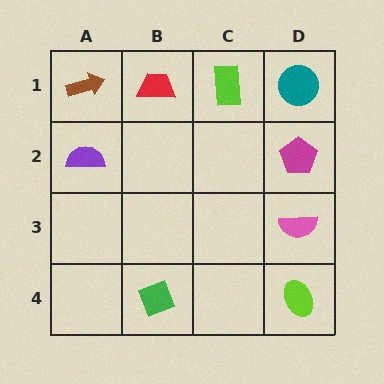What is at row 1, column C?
A lime rectangle.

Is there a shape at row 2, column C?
No, that cell is empty.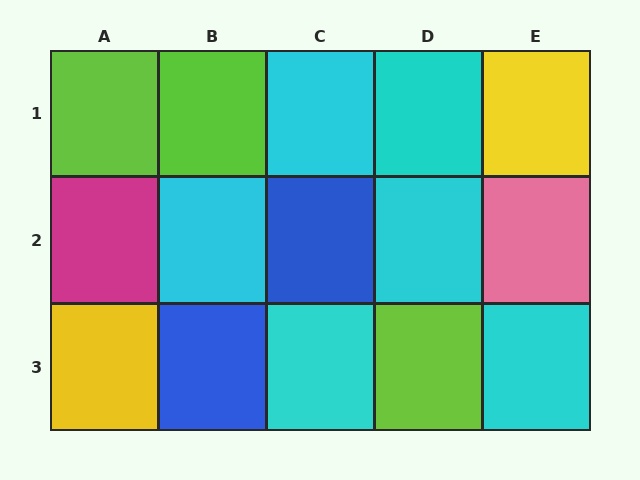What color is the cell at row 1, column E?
Yellow.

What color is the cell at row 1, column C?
Cyan.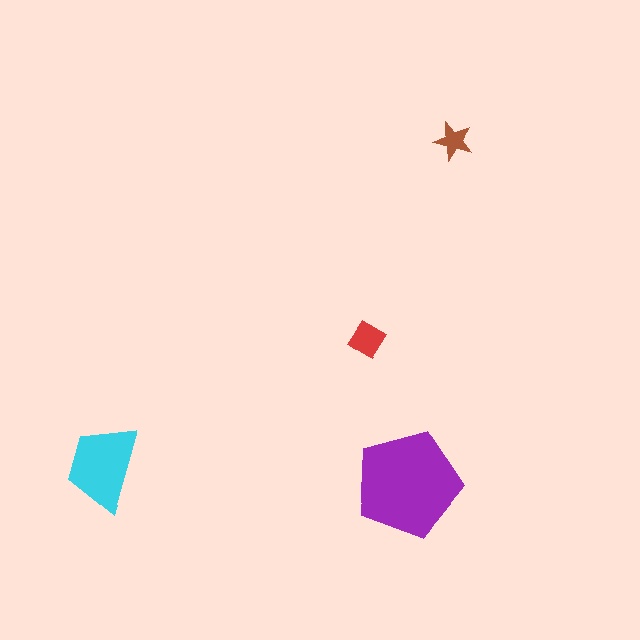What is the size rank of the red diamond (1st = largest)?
3rd.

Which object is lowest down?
The purple pentagon is bottommost.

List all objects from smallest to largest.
The brown star, the red diamond, the cyan trapezoid, the purple pentagon.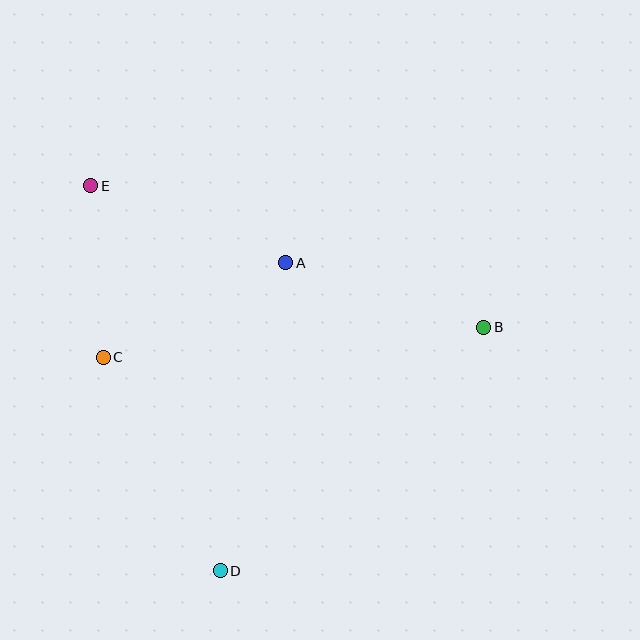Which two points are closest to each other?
Points C and E are closest to each other.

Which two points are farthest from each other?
Points B and E are farthest from each other.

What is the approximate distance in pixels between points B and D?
The distance between B and D is approximately 359 pixels.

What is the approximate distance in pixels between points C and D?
The distance between C and D is approximately 243 pixels.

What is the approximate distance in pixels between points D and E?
The distance between D and E is approximately 406 pixels.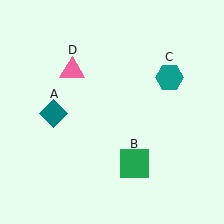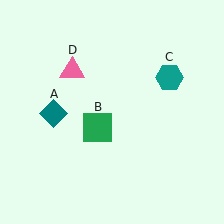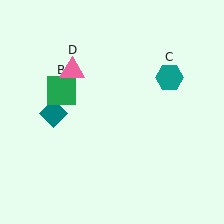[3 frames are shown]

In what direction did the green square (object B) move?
The green square (object B) moved up and to the left.